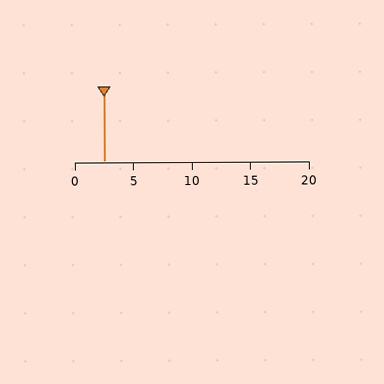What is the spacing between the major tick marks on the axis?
The major ticks are spaced 5 apart.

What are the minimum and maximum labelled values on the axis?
The axis runs from 0 to 20.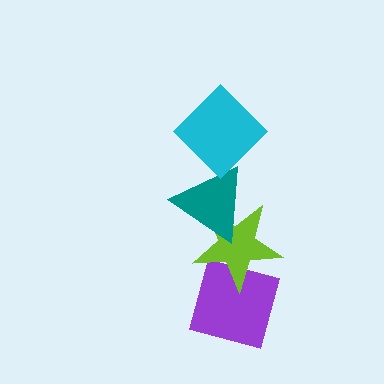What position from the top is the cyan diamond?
The cyan diamond is 1st from the top.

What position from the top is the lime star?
The lime star is 3rd from the top.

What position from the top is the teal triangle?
The teal triangle is 2nd from the top.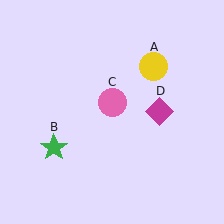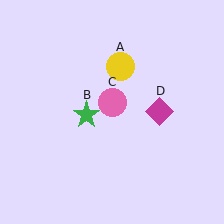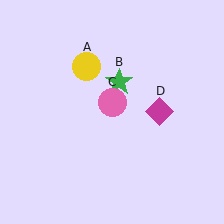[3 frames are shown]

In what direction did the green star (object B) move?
The green star (object B) moved up and to the right.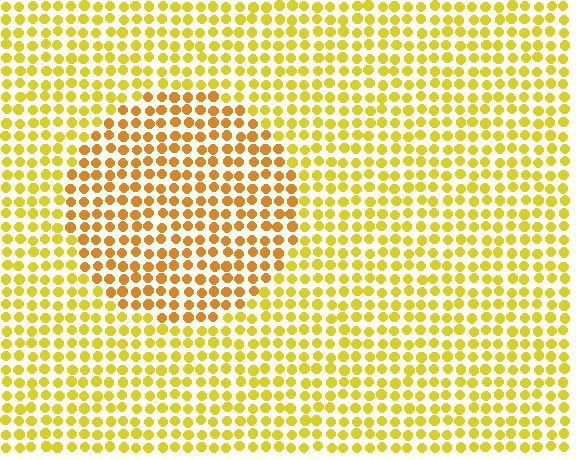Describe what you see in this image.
The image is filled with small yellow elements in a uniform arrangement. A circle-shaped region is visible where the elements are tinted to a slightly different hue, forming a subtle color boundary.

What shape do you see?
I see a circle.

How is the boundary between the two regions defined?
The boundary is defined purely by a slight shift in hue (about 25 degrees). Spacing, size, and orientation are identical on both sides.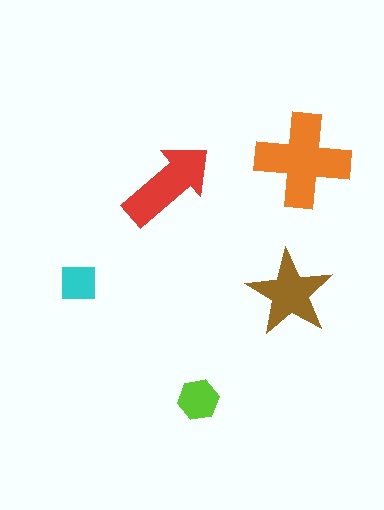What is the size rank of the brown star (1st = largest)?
3rd.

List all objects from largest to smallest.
The orange cross, the red arrow, the brown star, the lime hexagon, the cyan square.